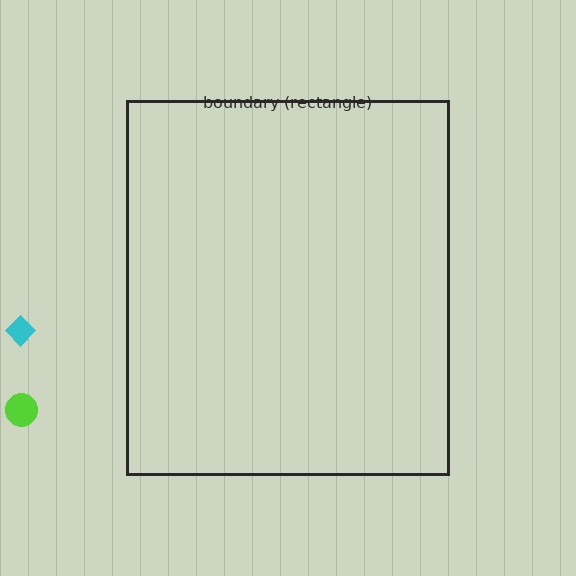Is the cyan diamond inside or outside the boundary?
Outside.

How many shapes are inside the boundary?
0 inside, 2 outside.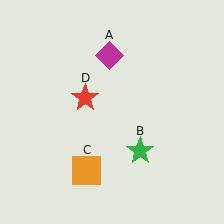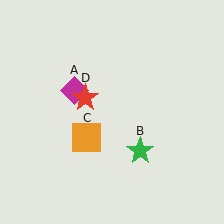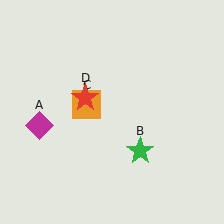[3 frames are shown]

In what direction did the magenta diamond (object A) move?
The magenta diamond (object A) moved down and to the left.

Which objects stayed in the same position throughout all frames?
Green star (object B) and red star (object D) remained stationary.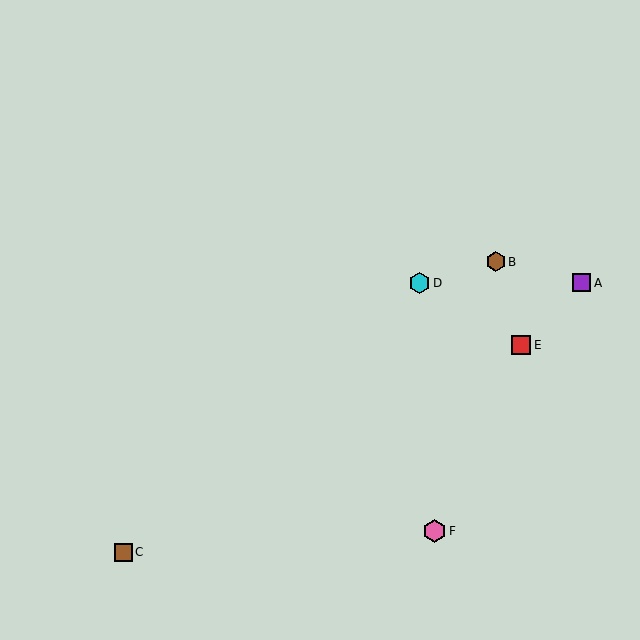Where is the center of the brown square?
The center of the brown square is at (123, 552).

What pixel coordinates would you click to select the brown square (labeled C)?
Click at (123, 552) to select the brown square C.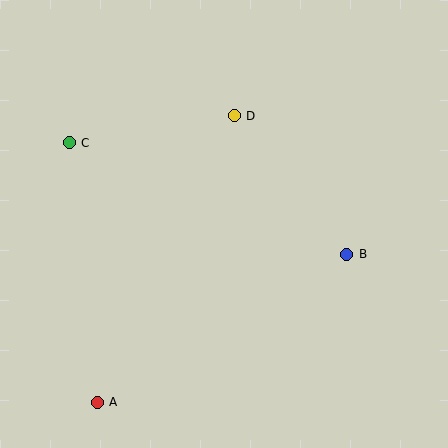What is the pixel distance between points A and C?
The distance between A and C is 261 pixels.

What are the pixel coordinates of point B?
Point B is at (347, 254).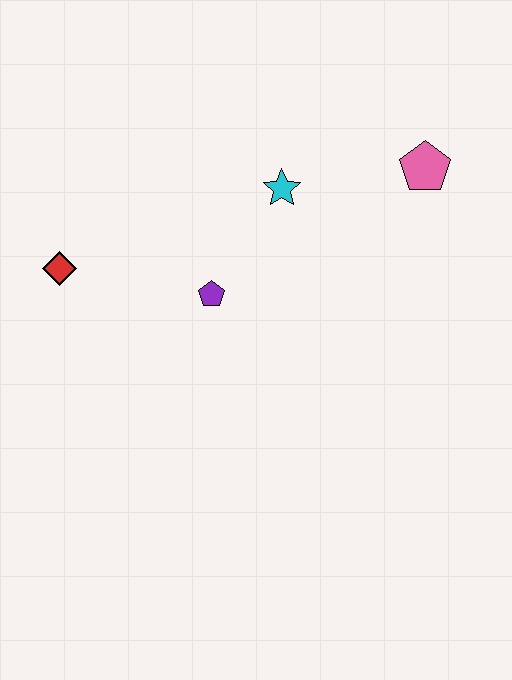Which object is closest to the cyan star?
The purple pentagon is closest to the cyan star.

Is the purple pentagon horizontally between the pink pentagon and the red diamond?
Yes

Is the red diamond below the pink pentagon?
Yes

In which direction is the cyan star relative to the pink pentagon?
The cyan star is to the left of the pink pentagon.